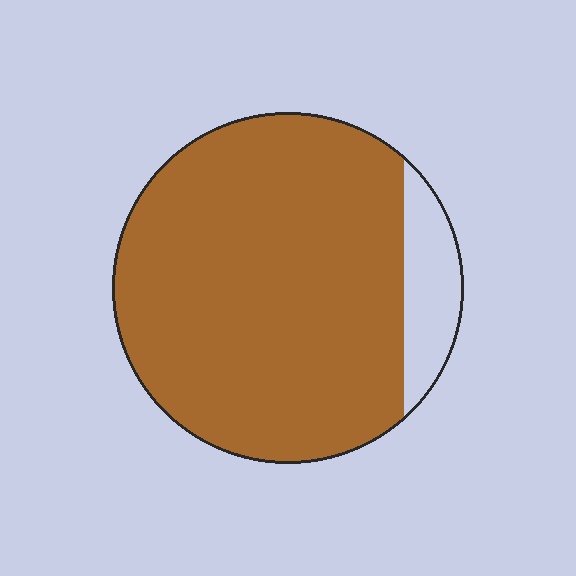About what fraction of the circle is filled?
About seven eighths (7/8).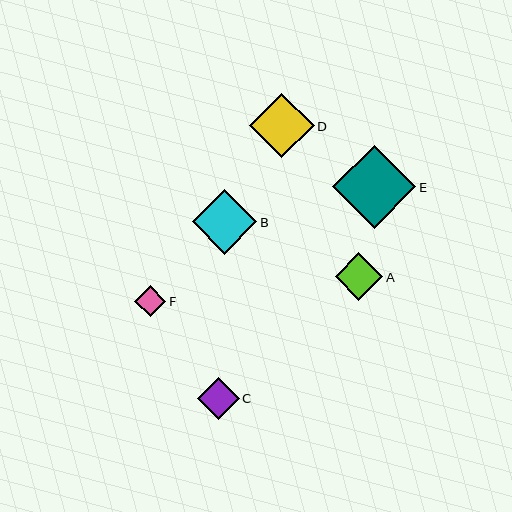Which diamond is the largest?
Diamond E is the largest with a size of approximately 84 pixels.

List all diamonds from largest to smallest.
From largest to smallest: E, D, B, A, C, F.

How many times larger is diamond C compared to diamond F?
Diamond C is approximately 1.4 times the size of diamond F.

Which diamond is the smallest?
Diamond F is the smallest with a size of approximately 31 pixels.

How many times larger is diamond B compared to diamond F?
Diamond B is approximately 2.1 times the size of diamond F.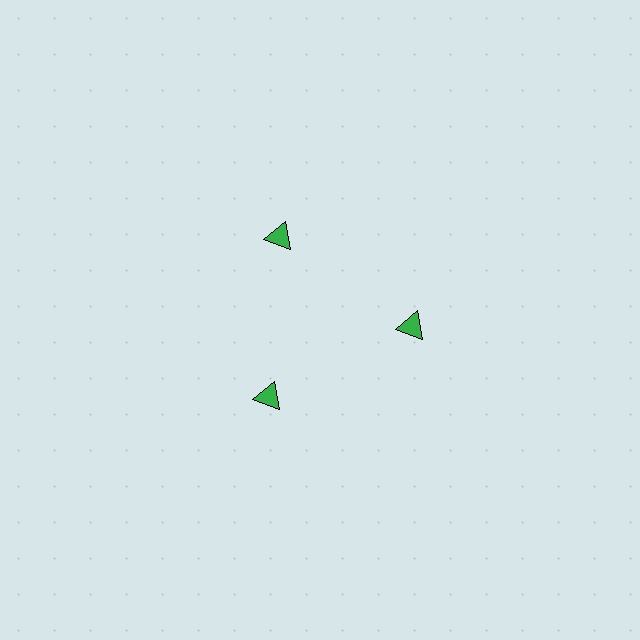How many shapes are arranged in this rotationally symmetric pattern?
There are 3 shapes, arranged in 3 groups of 1.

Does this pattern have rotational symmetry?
Yes, this pattern has 3-fold rotational symmetry. It looks the same after rotating 120 degrees around the center.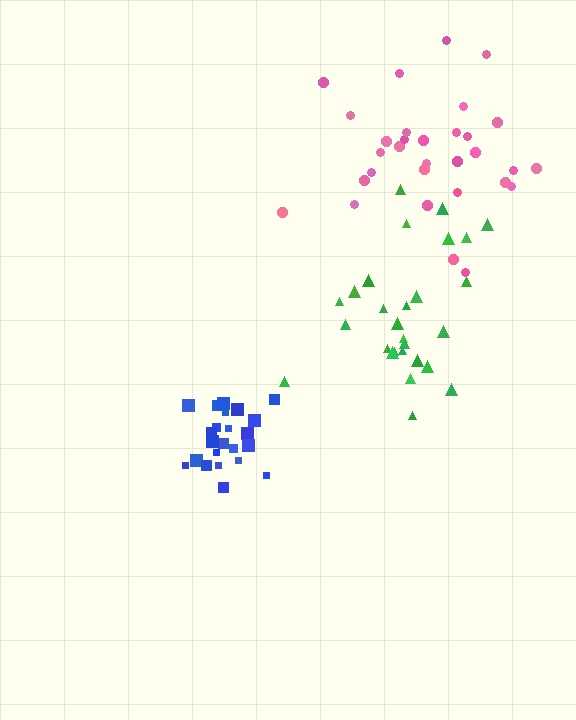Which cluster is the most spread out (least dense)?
Pink.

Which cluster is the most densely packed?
Blue.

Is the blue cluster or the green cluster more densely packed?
Blue.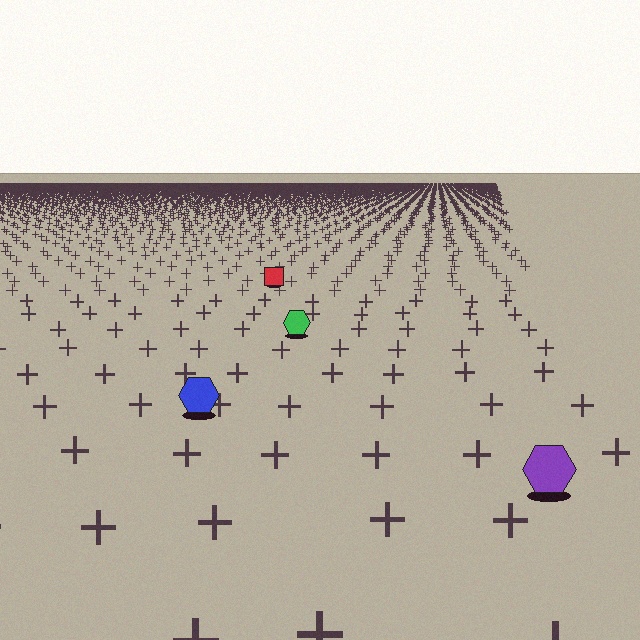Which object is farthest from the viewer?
The red square is farthest from the viewer. It appears smaller and the ground texture around it is denser.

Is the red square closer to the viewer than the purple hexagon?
No. The purple hexagon is closer — you can tell from the texture gradient: the ground texture is coarser near it.